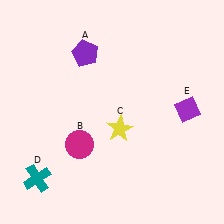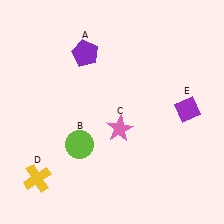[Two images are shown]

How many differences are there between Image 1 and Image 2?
There are 3 differences between the two images.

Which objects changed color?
B changed from magenta to lime. C changed from yellow to pink. D changed from teal to yellow.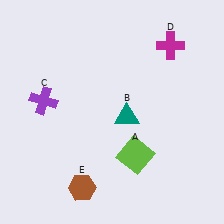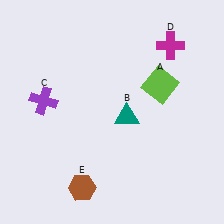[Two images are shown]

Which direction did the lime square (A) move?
The lime square (A) moved up.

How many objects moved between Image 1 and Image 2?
1 object moved between the two images.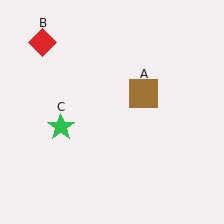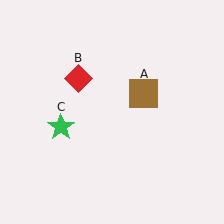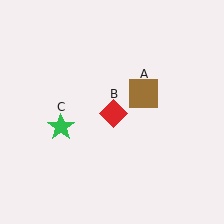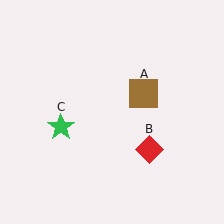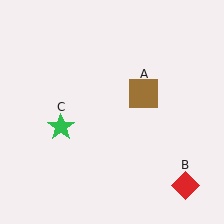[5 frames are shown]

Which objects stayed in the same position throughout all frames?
Brown square (object A) and green star (object C) remained stationary.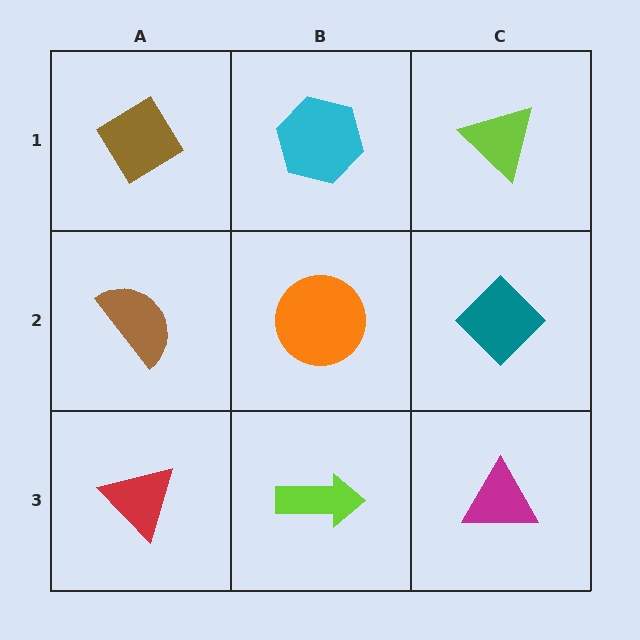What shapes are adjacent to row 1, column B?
An orange circle (row 2, column B), a brown diamond (row 1, column A), a lime triangle (row 1, column C).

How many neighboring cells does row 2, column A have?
3.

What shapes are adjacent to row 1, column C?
A teal diamond (row 2, column C), a cyan hexagon (row 1, column B).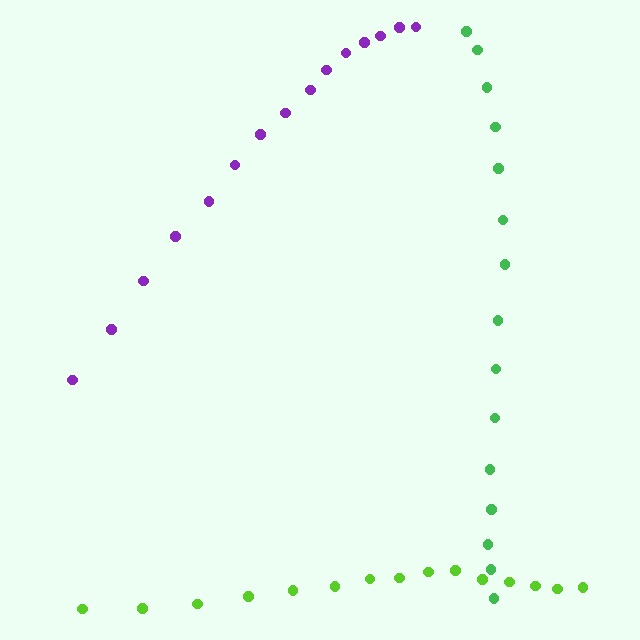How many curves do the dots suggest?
There are 3 distinct paths.